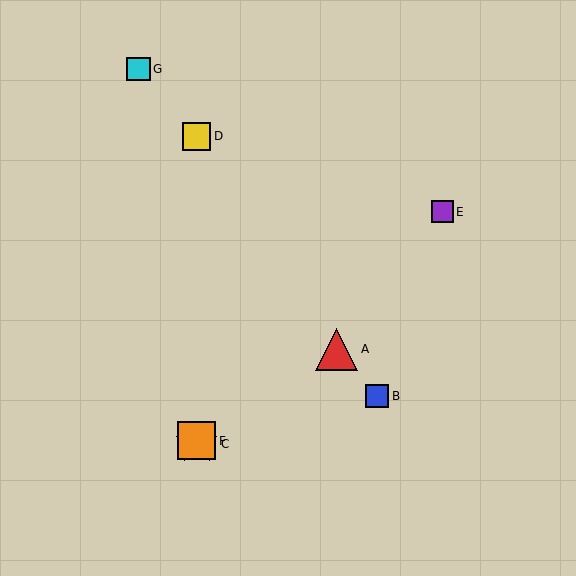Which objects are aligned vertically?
Objects C, D, F are aligned vertically.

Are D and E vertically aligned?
No, D is at x≈197 and E is at x≈442.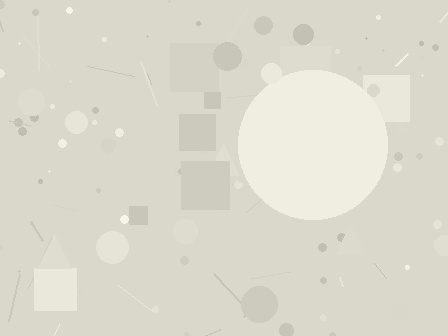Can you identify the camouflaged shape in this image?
The camouflaged shape is a circle.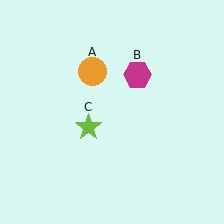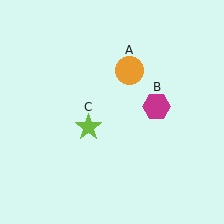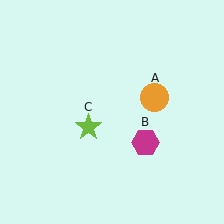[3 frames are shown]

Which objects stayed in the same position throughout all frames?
Lime star (object C) remained stationary.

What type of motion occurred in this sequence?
The orange circle (object A), magenta hexagon (object B) rotated clockwise around the center of the scene.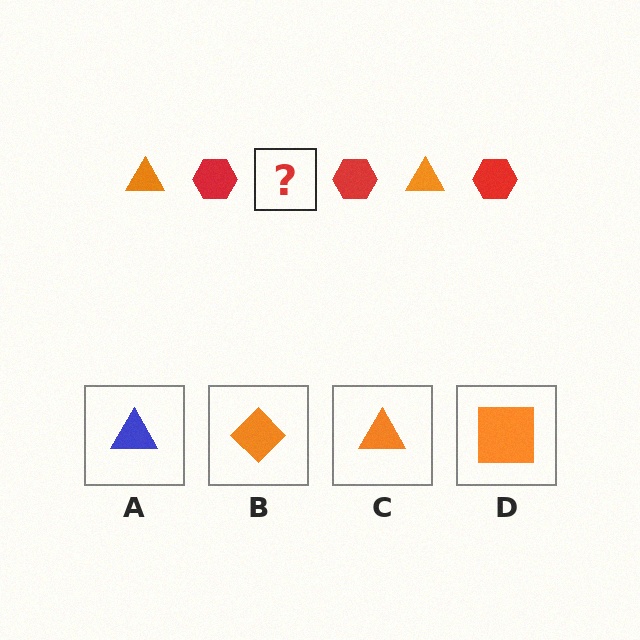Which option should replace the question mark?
Option C.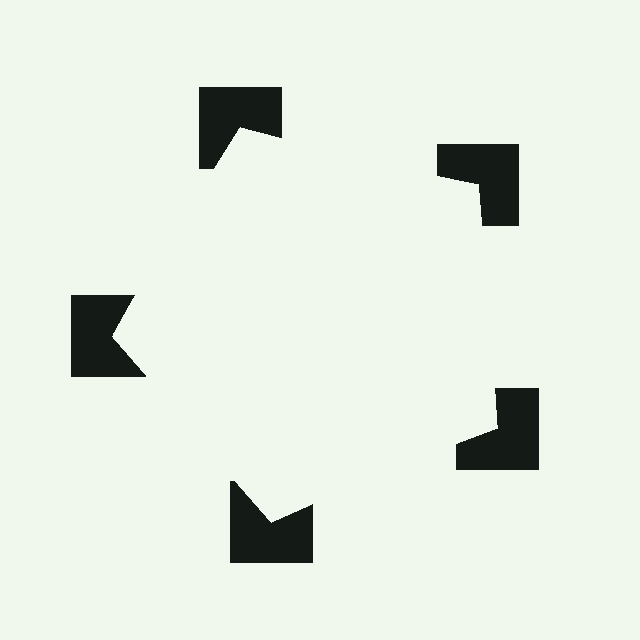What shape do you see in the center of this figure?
An illusory pentagon — its edges are inferred from the aligned wedge cuts in the notched squares, not physically drawn.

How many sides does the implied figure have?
5 sides.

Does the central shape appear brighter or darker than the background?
It typically appears slightly brighter than the background, even though no actual brightness change is drawn.